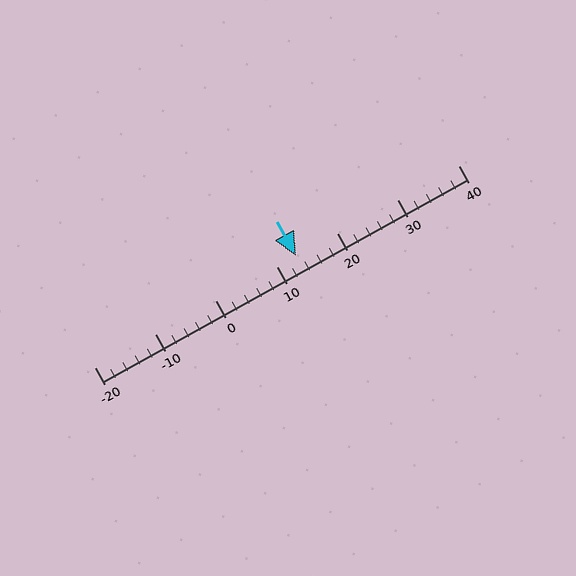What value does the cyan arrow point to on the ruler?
The cyan arrow points to approximately 13.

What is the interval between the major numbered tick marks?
The major tick marks are spaced 10 units apart.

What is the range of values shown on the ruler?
The ruler shows values from -20 to 40.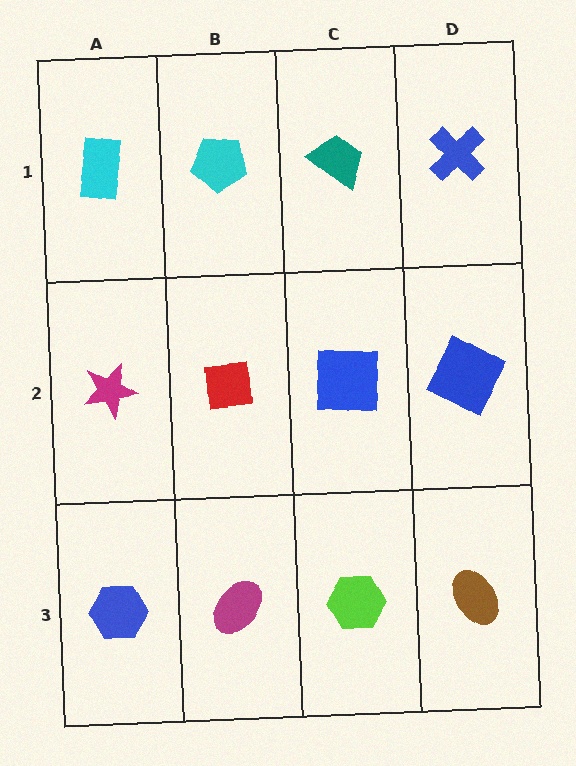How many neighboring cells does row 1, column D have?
2.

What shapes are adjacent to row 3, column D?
A blue square (row 2, column D), a lime hexagon (row 3, column C).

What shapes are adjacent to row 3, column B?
A red square (row 2, column B), a blue hexagon (row 3, column A), a lime hexagon (row 3, column C).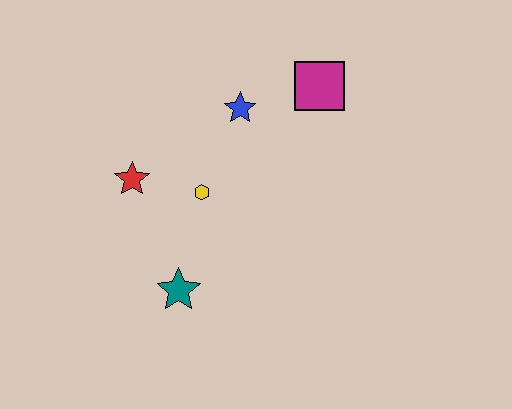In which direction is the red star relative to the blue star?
The red star is to the left of the blue star.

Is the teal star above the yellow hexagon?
No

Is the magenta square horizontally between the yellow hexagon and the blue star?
No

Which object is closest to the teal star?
The yellow hexagon is closest to the teal star.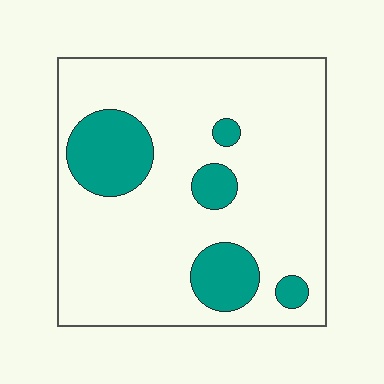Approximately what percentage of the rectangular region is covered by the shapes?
Approximately 20%.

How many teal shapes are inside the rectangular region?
5.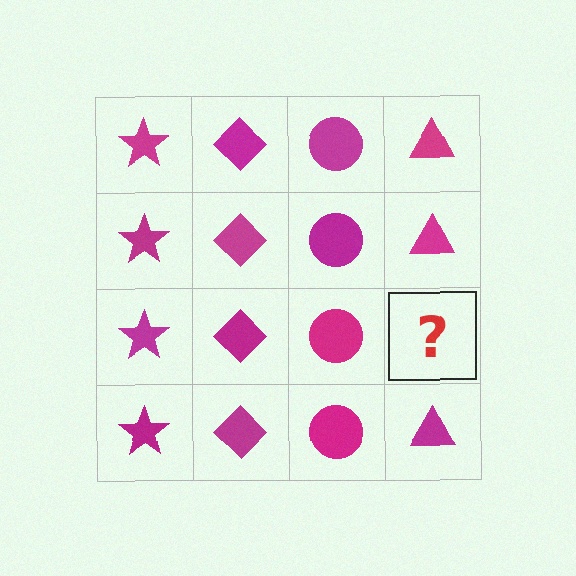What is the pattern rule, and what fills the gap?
The rule is that each column has a consistent shape. The gap should be filled with a magenta triangle.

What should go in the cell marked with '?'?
The missing cell should contain a magenta triangle.